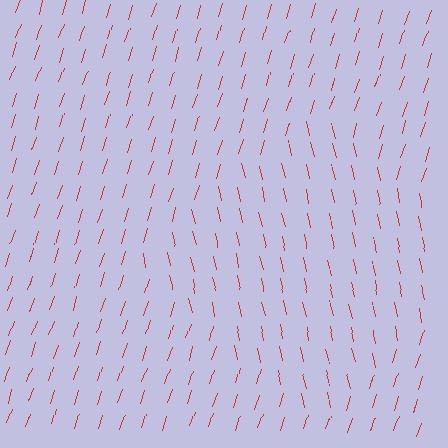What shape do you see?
I see a diamond.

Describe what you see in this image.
The image is filled with small red line segments. A diamond region in the image has lines oriented differently from the surrounding lines, creating a visible texture boundary.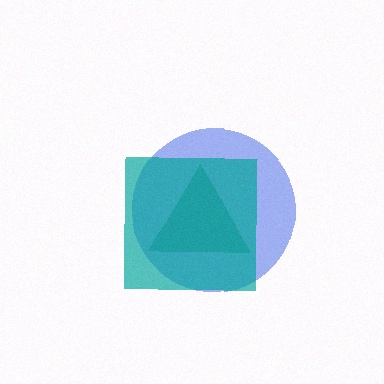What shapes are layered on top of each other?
The layered shapes are: a green triangle, a blue circle, a teal square.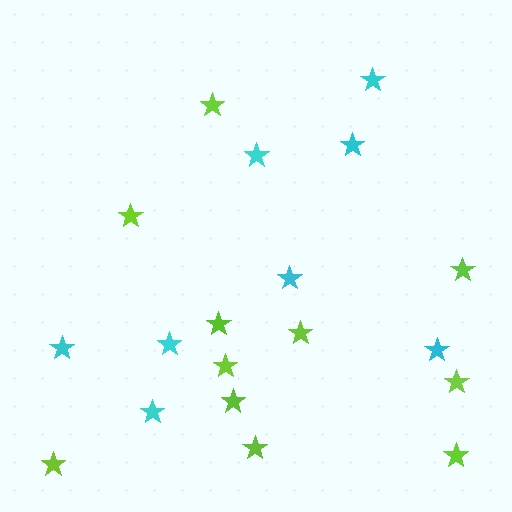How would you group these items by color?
There are 2 groups: one group of cyan stars (8) and one group of lime stars (11).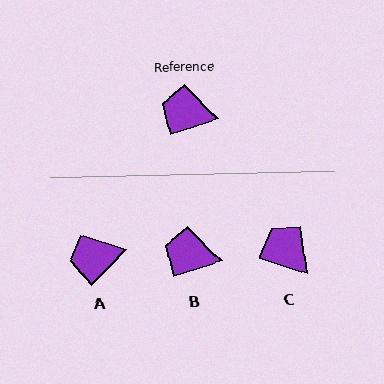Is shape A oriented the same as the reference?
No, it is off by about 28 degrees.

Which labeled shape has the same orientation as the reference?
B.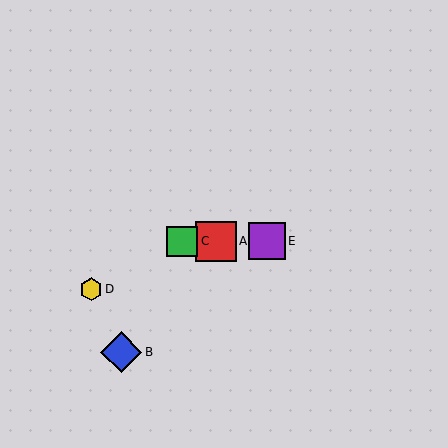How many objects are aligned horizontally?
3 objects (A, C, E) are aligned horizontally.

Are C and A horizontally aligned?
Yes, both are at y≈241.